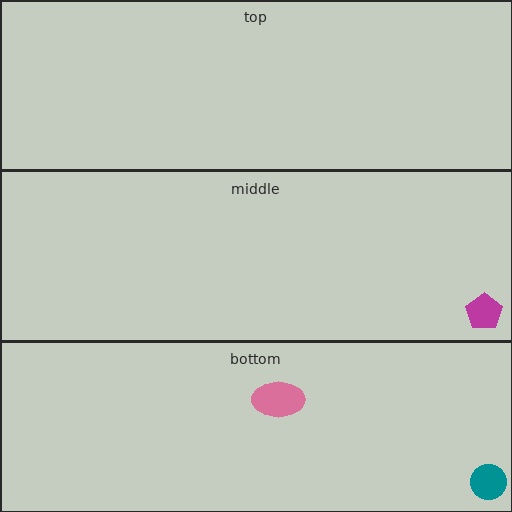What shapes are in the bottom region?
The teal circle, the pink ellipse.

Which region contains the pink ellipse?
The bottom region.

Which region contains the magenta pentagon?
The middle region.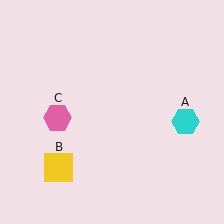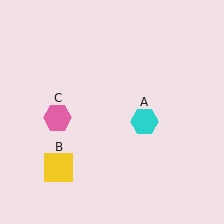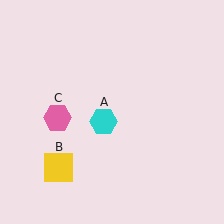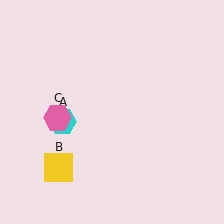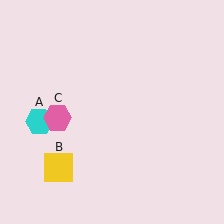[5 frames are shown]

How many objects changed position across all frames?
1 object changed position: cyan hexagon (object A).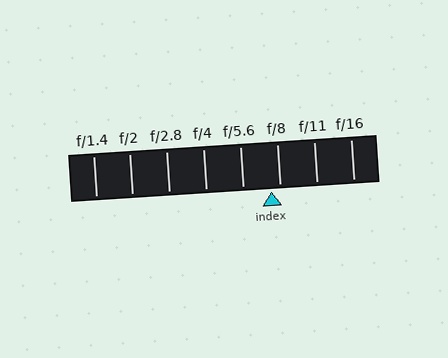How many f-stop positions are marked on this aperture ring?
There are 8 f-stop positions marked.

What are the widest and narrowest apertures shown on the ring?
The widest aperture shown is f/1.4 and the narrowest is f/16.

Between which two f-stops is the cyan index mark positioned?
The index mark is between f/5.6 and f/8.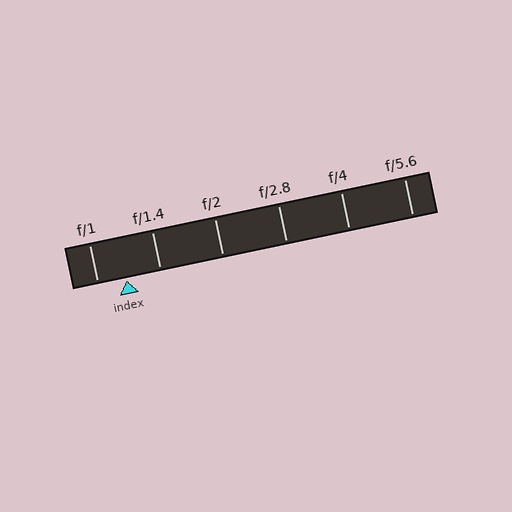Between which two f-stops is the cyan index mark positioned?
The index mark is between f/1 and f/1.4.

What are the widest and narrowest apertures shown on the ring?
The widest aperture shown is f/1 and the narrowest is f/5.6.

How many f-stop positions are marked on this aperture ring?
There are 6 f-stop positions marked.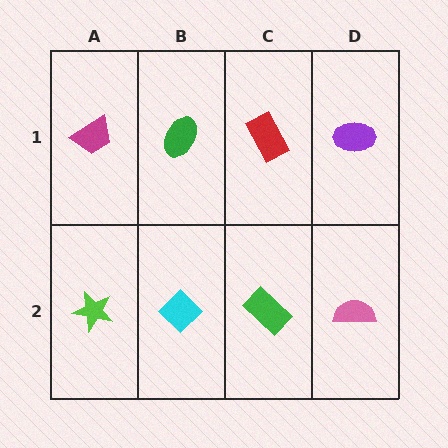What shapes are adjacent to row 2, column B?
A green ellipse (row 1, column B), a lime star (row 2, column A), a green rectangle (row 2, column C).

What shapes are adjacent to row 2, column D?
A purple ellipse (row 1, column D), a green rectangle (row 2, column C).